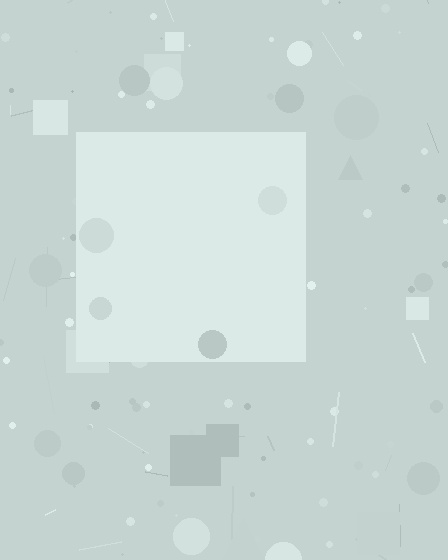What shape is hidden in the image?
A square is hidden in the image.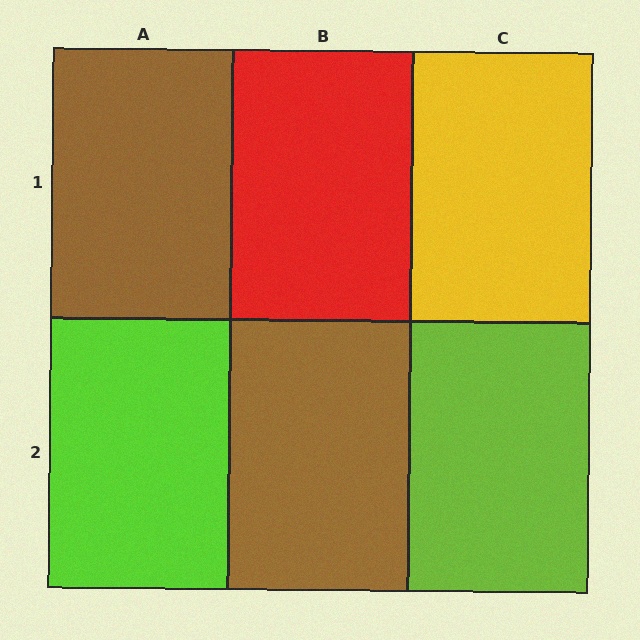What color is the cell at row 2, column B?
Brown.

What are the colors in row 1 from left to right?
Brown, red, yellow.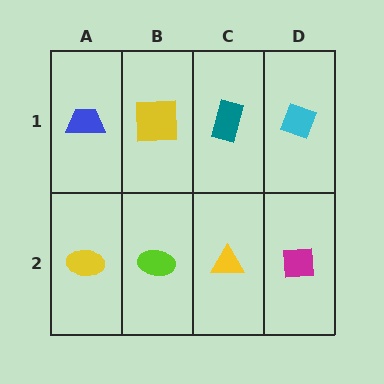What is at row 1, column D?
A cyan diamond.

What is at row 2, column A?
A yellow ellipse.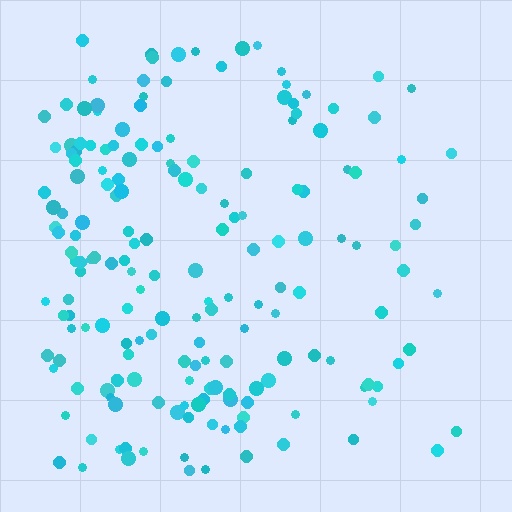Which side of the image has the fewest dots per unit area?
The right.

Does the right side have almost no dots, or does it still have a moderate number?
Still a moderate number, just noticeably fewer than the left.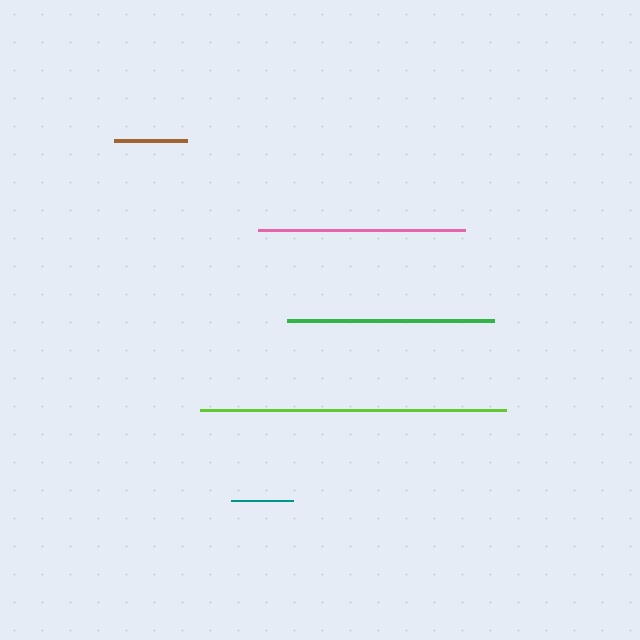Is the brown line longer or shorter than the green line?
The green line is longer than the brown line.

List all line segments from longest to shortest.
From longest to shortest: lime, green, pink, brown, teal.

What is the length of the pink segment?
The pink segment is approximately 207 pixels long.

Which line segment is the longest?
The lime line is the longest at approximately 306 pixels.